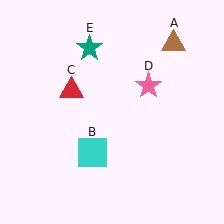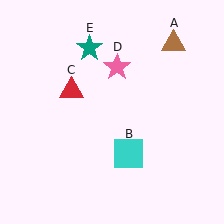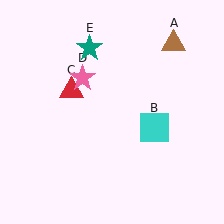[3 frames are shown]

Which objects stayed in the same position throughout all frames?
Brown triangle (object A) and red triangle (object C) and teal star (object E) remained stationary.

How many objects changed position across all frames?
2 objects changed position: cyan square (object B), pink star (object D).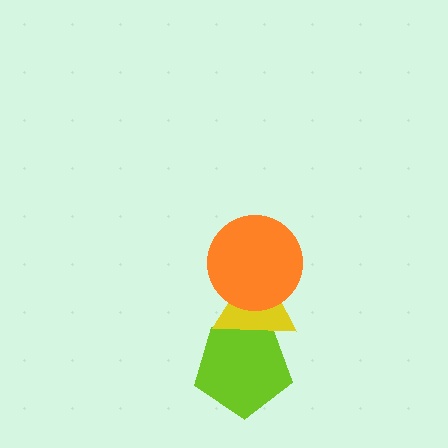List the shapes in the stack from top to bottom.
From top to bottom: the orange circle, the yellow triangle, the lime pentagon.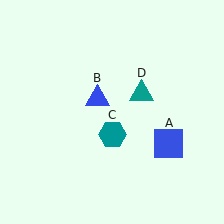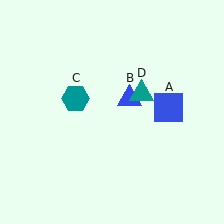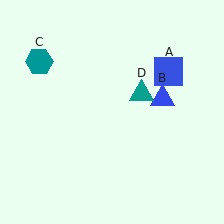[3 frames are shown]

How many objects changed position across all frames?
3 objects changed position: blue square (object A), blue triangle (object B), teal hexagon (object C).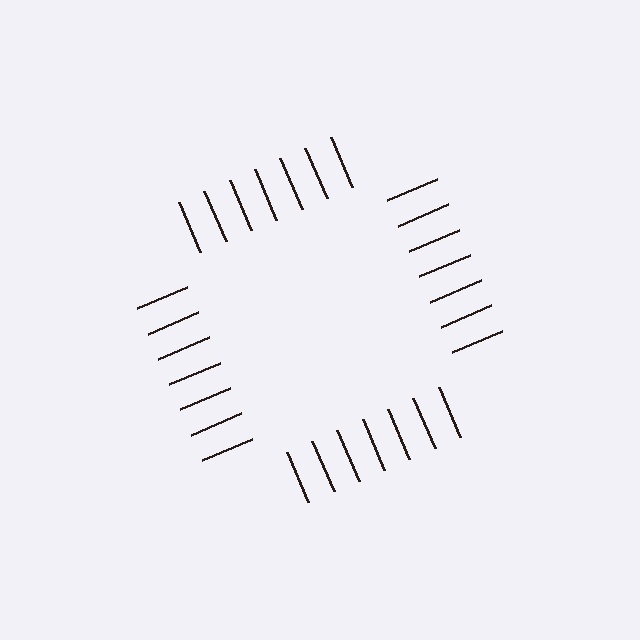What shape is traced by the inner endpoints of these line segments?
An illusory square — the line segments terminate on its edges but no continuous stroke is drawn.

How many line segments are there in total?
28 — 7 along each of the 4 edges.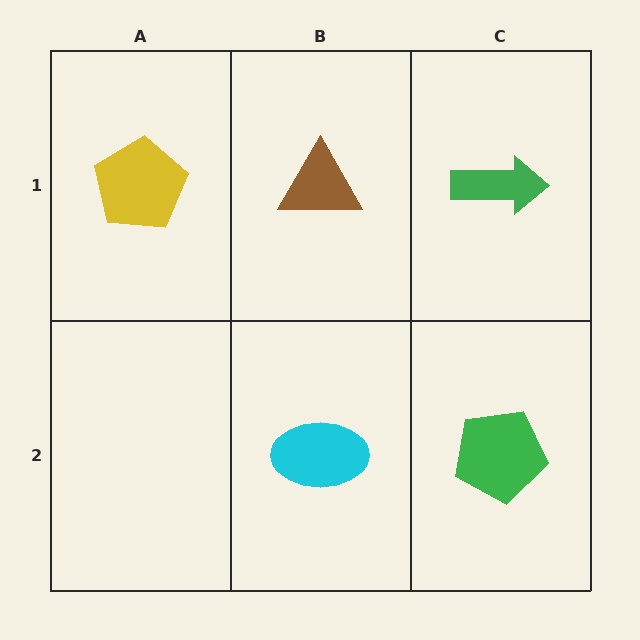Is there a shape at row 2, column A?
No, that cell is empty.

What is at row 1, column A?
A yellow pentagon.